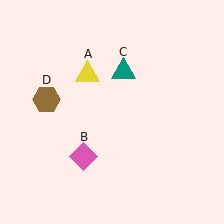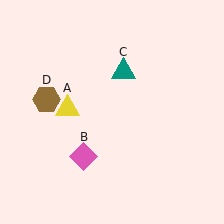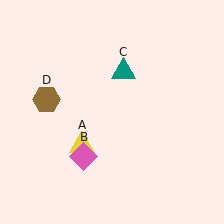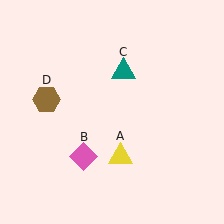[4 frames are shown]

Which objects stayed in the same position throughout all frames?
Pink diamond (object B) and teal triangle (object C) and brown hexagon (object D) remained stationary.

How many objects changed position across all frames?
1 object changed position: yellow triangle (object A).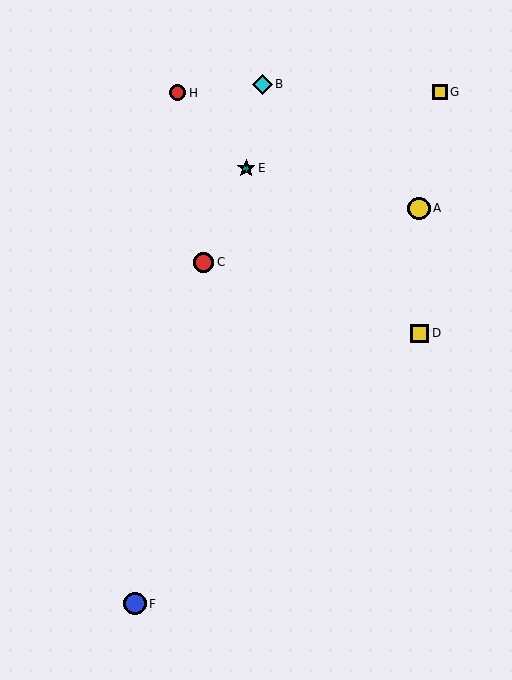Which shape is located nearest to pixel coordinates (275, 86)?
The cyan diamond (labeled B) at (262, 84) is nearest to that location.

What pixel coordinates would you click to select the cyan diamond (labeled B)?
Click at (262, 84) to select the cyan diamond B.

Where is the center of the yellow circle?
The center of the yellow circle is at (419, 208).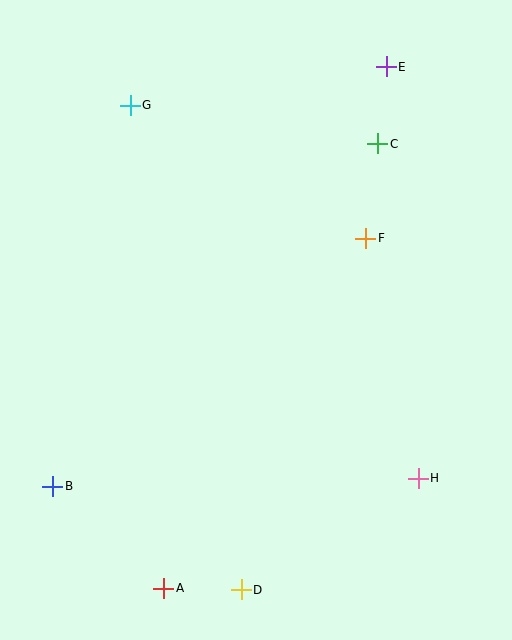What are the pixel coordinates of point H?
Point H is at (418, 478).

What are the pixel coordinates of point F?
Point F is at (366, 238).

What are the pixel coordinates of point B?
Point B is at (53, 486).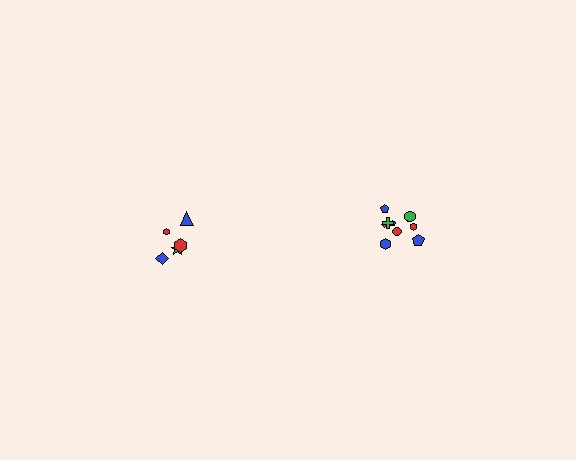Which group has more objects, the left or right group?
The right group.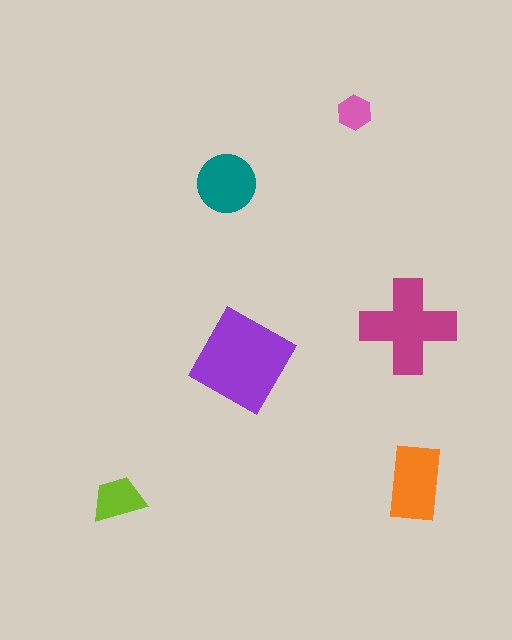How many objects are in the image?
There are 6 objects in the image.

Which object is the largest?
The purple diamond.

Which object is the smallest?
The pink hexagon.